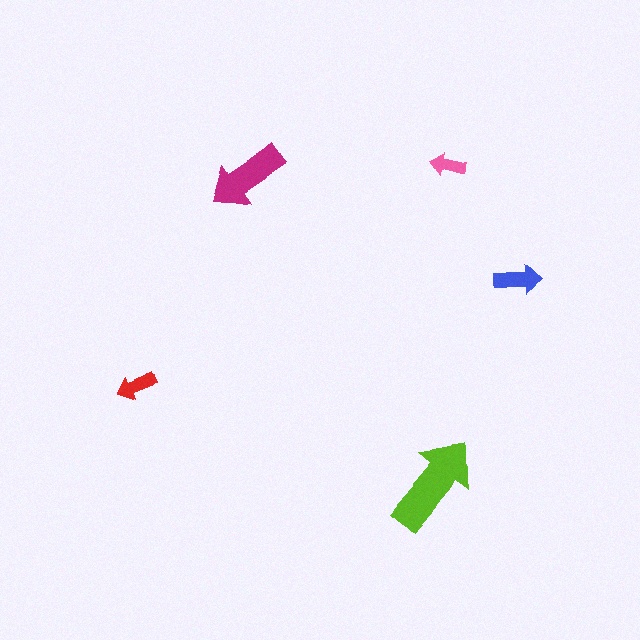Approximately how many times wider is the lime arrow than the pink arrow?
About 3 times wider.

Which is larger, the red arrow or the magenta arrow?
The magenta one.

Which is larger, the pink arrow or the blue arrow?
The blue one.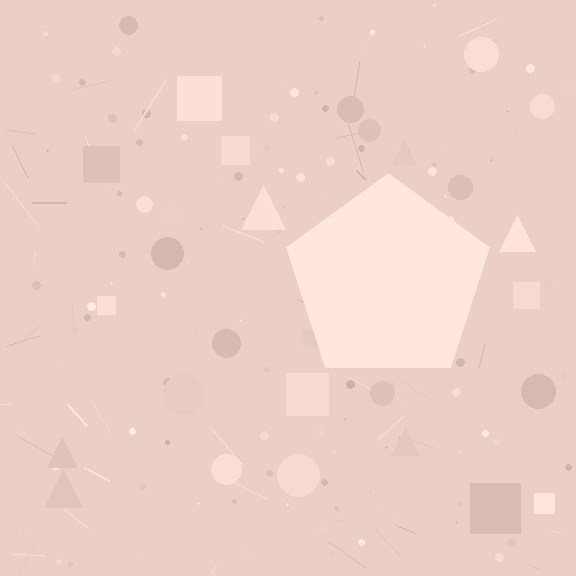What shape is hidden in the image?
A pentagon is hidden in the image.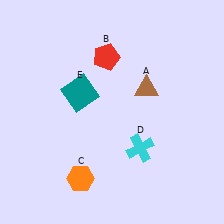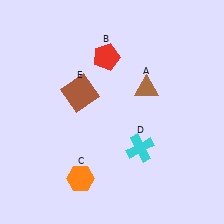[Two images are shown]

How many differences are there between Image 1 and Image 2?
There is 1 difference between the two images.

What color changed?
The square (E) changed from teal in Image 1 to brown in Image 2.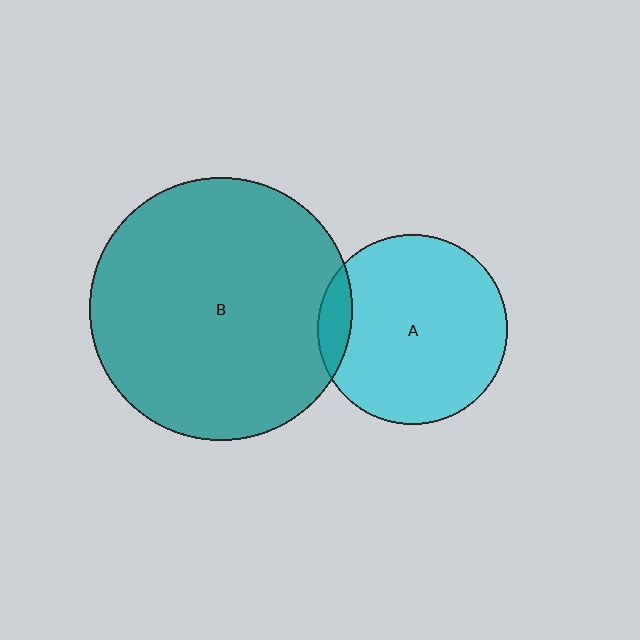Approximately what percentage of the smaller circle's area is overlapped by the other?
Approximately 10%.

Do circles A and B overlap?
Yes.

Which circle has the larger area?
Circle B (teal).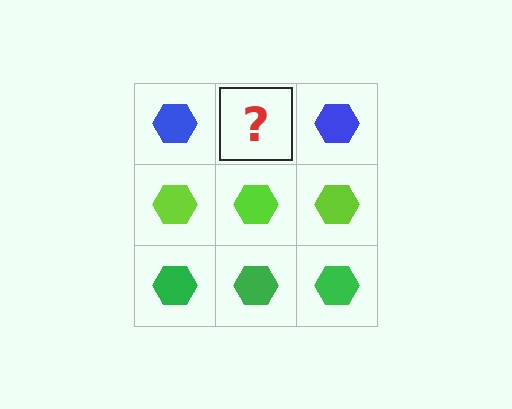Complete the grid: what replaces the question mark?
The question mark should be replaced with a blue hexagon.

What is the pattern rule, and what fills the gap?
The rule is that each row has a consistent color. The gap should be filled with a blue hexagon.